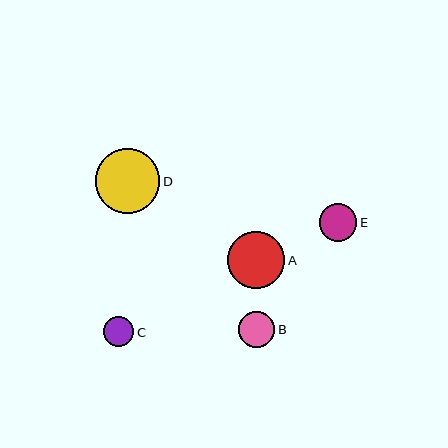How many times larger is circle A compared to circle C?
Circle A is approximately 1.8 times the size of circle C.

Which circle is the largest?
Circle D is the largest with a size of approximately 65 pixels.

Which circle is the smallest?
Circle C is the smallest with a size of approximately 31 pixels.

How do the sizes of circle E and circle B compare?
Circle E and circle B are approximately the same size.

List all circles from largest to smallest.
From largest to smallest: D, A, E, B, C.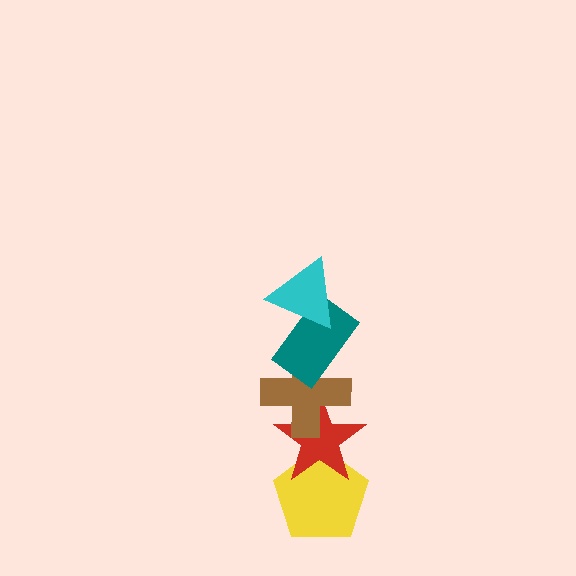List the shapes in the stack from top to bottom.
From top to bottom: the cyan triangle, the teal rectangle, the brown cross, the red star, the yellow pentagon.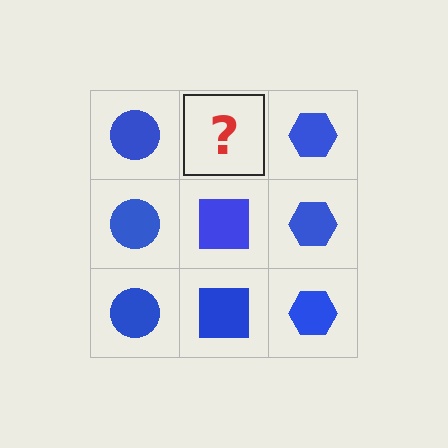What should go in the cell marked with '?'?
The missing cell should contain a blue square.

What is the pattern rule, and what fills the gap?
The rule is that each column has a consistent shape. The gap should be filled with a blue square.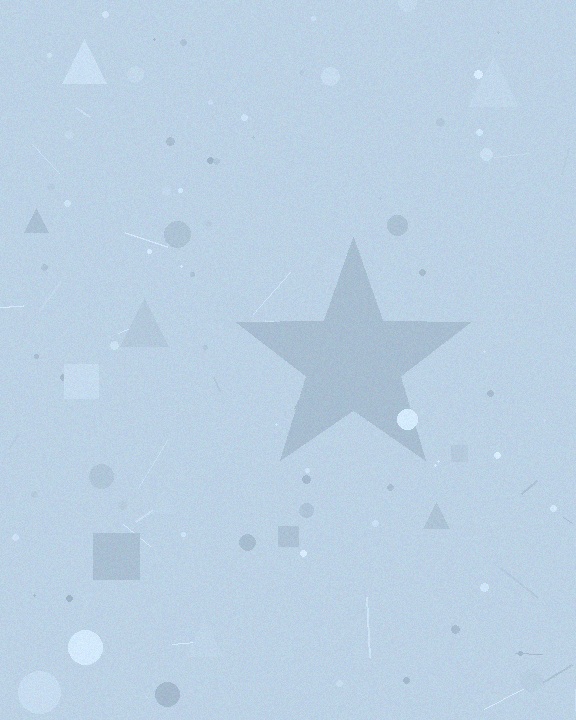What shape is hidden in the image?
A star is hidden in the image.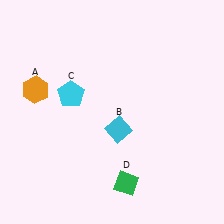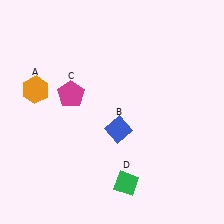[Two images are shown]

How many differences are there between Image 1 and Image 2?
There are 2 differences between the two images.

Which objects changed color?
B changed from cyan to blue. C changed from cyan to magenta.